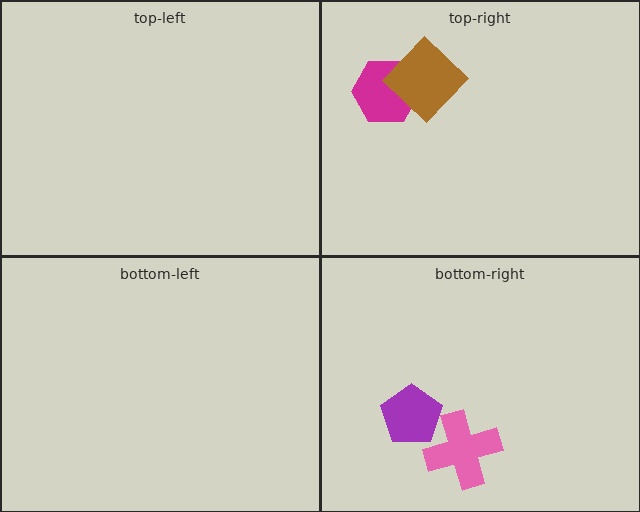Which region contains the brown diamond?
The top-right region.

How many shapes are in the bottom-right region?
2.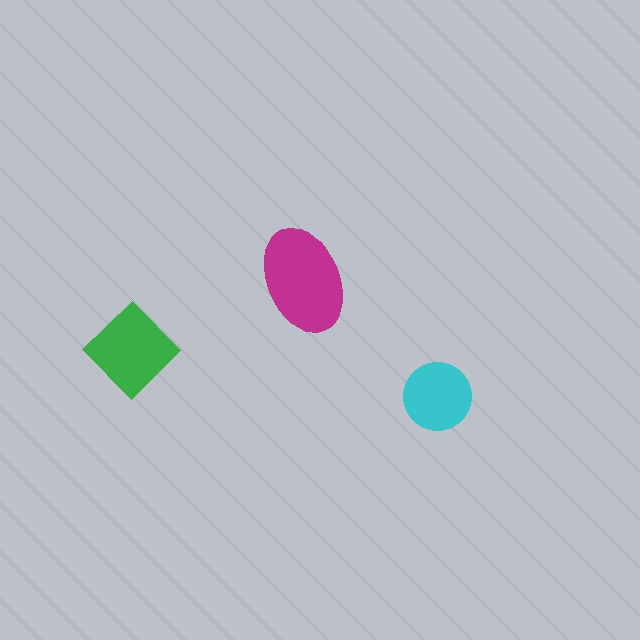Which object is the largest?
The magenta ellipse.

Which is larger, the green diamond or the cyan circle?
The green diamond.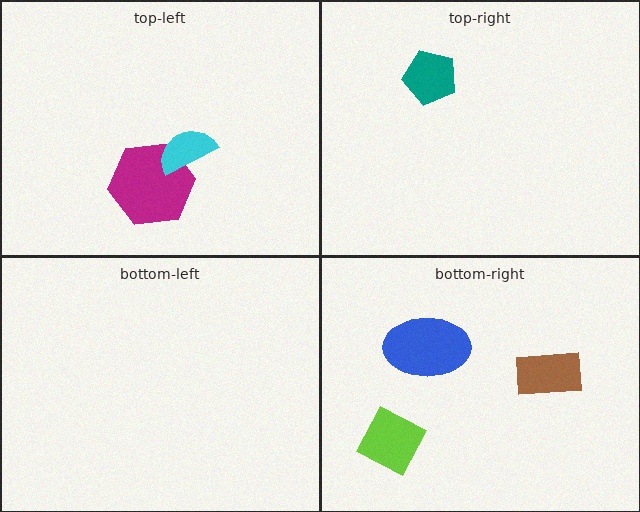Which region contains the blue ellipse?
The bottom-right region.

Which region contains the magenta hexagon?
The top-left region.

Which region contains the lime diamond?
The bottom-right region.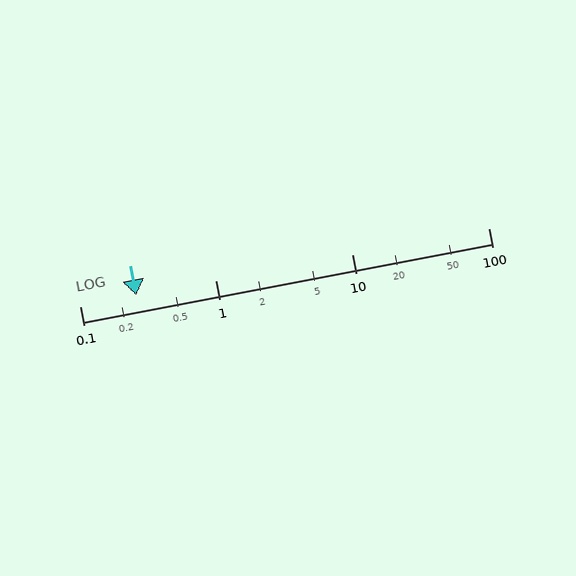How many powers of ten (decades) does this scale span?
The scale spans 3 decades, from 0.1 to 100.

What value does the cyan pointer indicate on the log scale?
The pointer indicates approximately 0.26.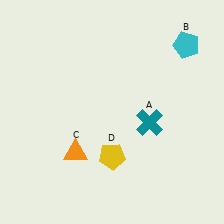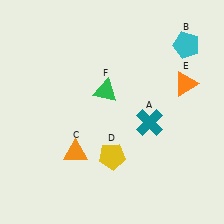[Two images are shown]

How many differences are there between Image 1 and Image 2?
There are 2 differences between the two images.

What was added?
An orange triangle (E), a green triangle (F) were added in Image 2.